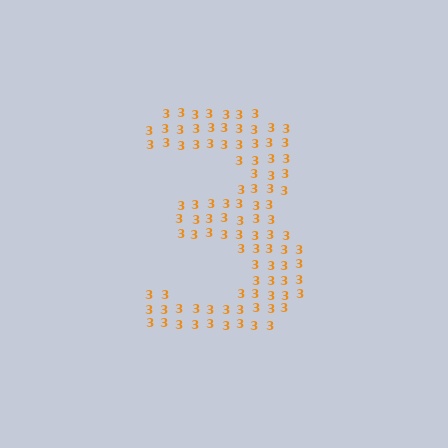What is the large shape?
The large shape is the digit 3.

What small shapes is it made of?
It is made of small digit 3's.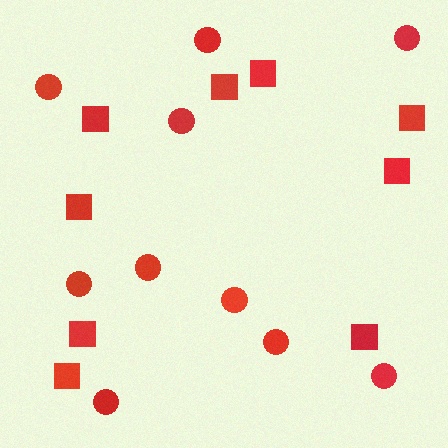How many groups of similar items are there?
There are 2 groups: one group of circles (10) and one group of squares (9).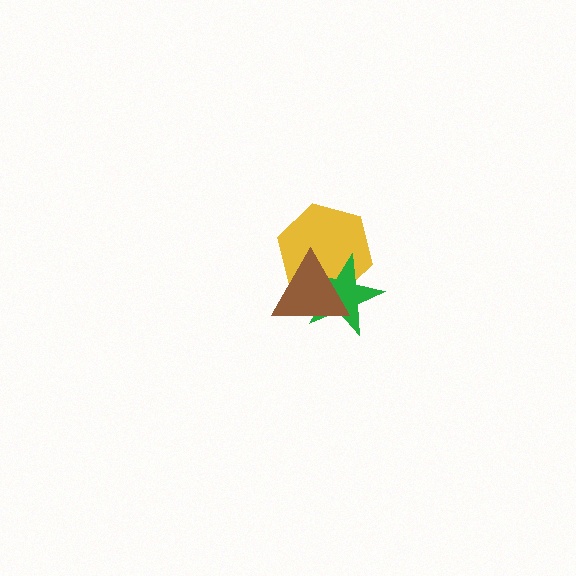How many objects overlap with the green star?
2 objects overlap with the green star.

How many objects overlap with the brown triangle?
2 objects overlap with the brown triangle.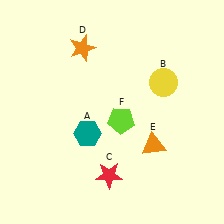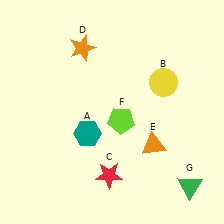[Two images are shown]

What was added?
A green triangle (G) was added in Image 2.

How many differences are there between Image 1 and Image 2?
There is 1 difference between the two images.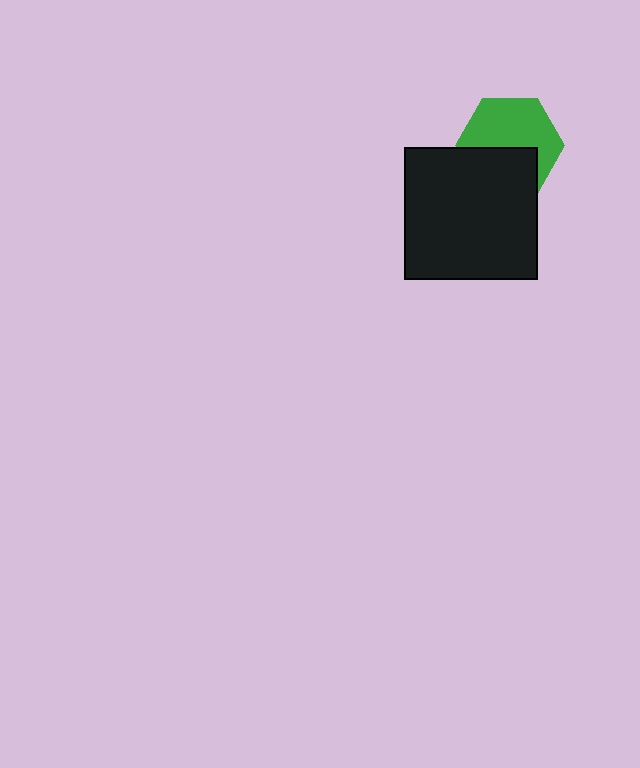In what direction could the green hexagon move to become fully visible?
The green hexagon could move up. That would shift it out from behind the black square entirely.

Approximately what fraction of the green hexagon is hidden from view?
Roughly 40% of the green hexagon is hidden behind the black square.